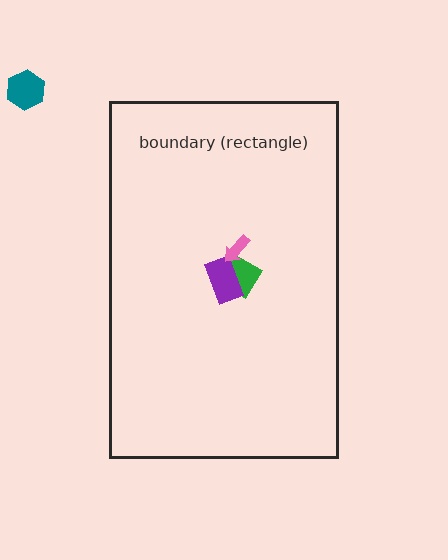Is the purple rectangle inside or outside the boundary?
Inside.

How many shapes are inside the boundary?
3 inside, 1 outside.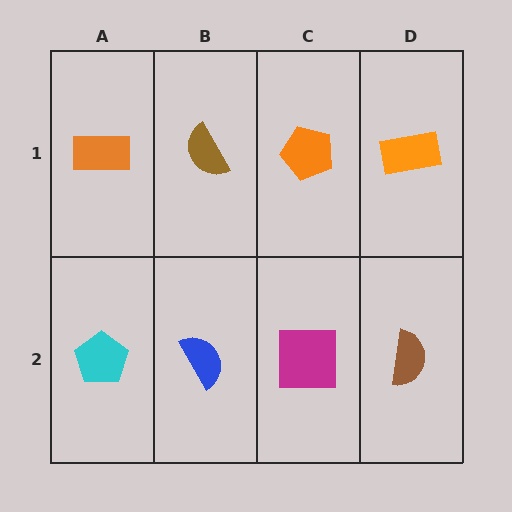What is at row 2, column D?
A brown semicircle.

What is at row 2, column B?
A blue semicircle.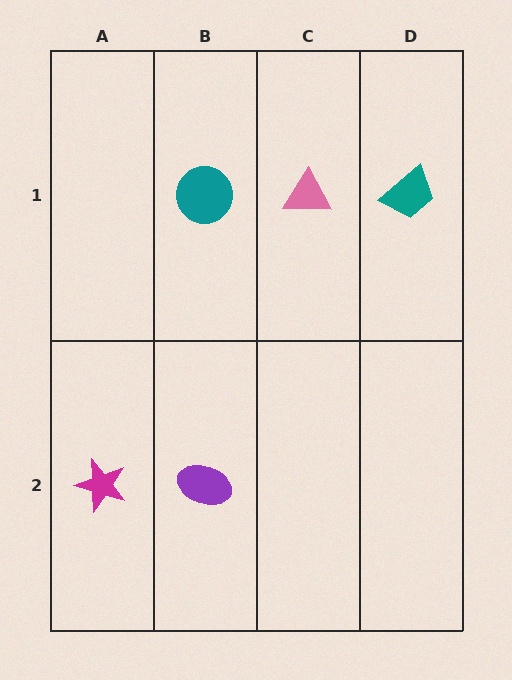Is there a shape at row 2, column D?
No, that cell is empty.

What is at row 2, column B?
A purple ellipse.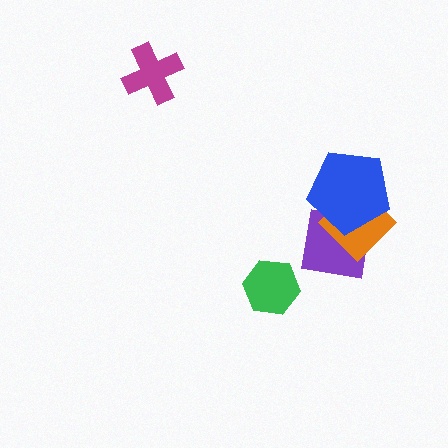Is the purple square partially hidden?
Yes, it is partially covered by another shape.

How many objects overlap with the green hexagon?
0 objects overlap with the green hexagon.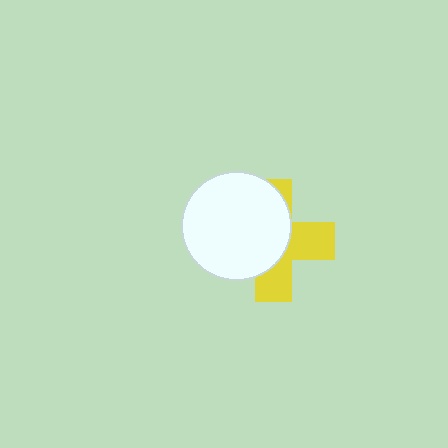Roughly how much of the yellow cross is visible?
A small part of it is visible (roughly 43%).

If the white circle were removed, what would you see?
You would see the complete yellow cross.